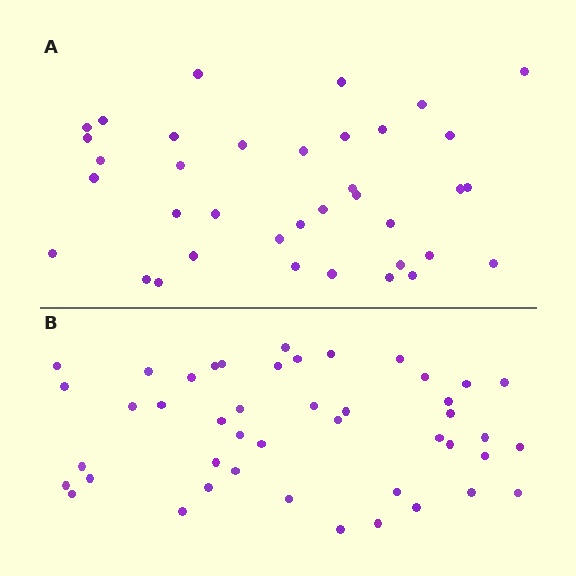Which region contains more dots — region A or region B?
Region B (the bottom region) has more dots.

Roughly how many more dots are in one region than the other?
Region B has roughly 8 or so more dots than region A.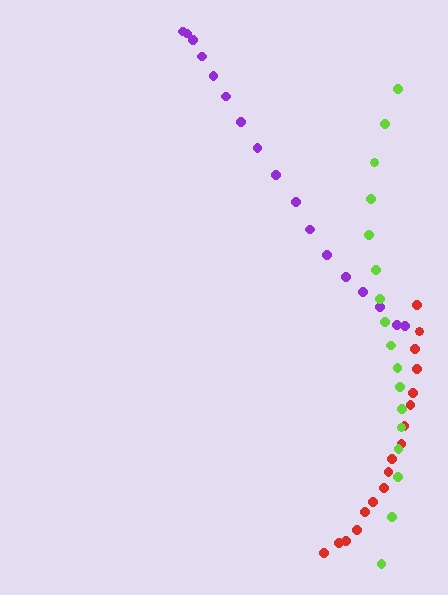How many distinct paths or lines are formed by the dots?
There are 3 distinct paths.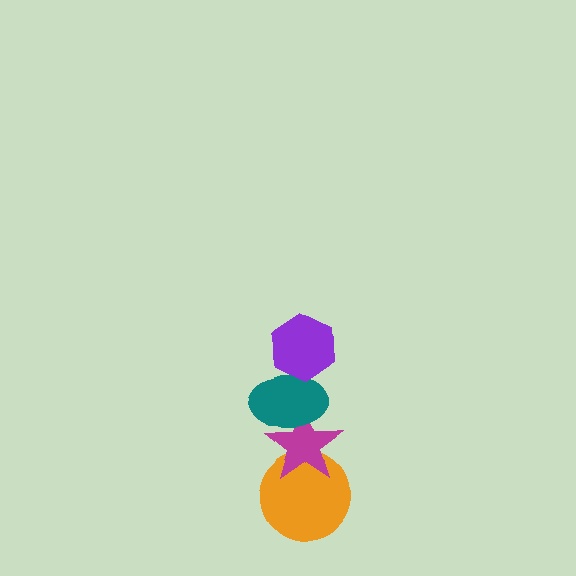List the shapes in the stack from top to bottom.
From top to bottom: the purple hexagon, the teal ellipse, the magenta star, the orange circle.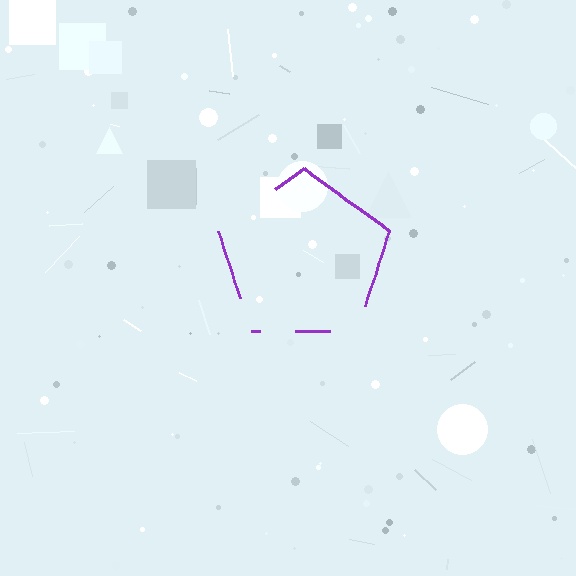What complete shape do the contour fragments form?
The contour fragments form a pentagon.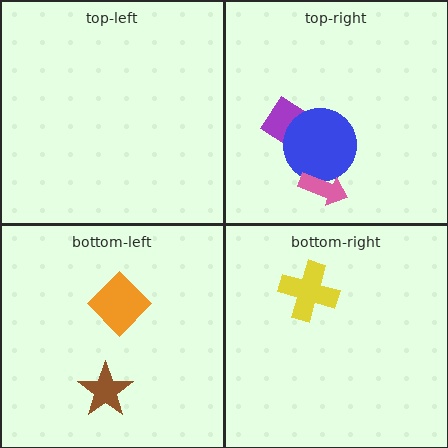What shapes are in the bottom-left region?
The brown star, the orange diamond.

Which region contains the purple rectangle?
The top-right region.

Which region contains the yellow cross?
The bottom-right region.